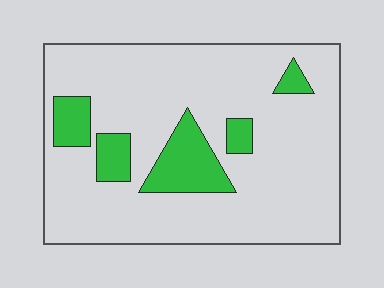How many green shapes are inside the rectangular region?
5.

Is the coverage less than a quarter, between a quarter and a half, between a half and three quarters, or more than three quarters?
Less than a quarter.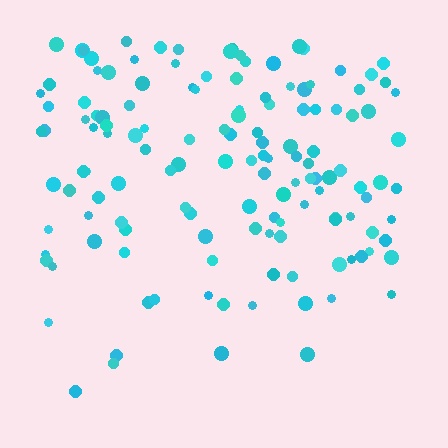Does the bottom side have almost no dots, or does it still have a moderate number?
Still a moderate number, just noticeably fewer than the top.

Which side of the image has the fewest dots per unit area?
The bottom.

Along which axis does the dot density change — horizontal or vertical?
Vertical.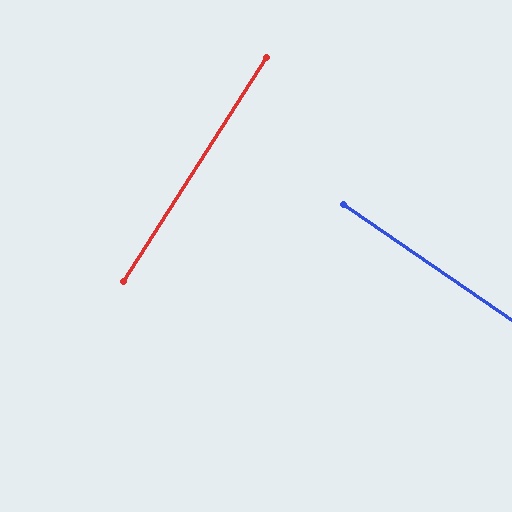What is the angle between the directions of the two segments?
Approximately 88 degrees.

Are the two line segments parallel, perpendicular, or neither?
Perpendicular — they meet at approximately 88°.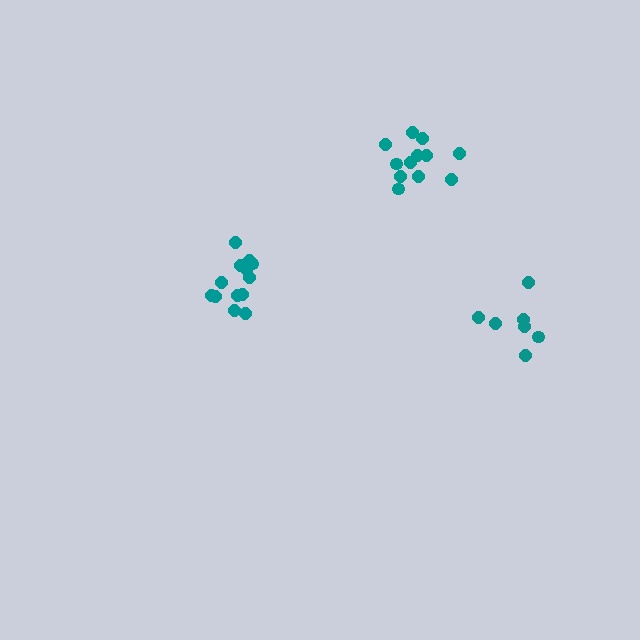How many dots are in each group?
Group 1: 13 dots, Group 2: 7 dots, Group 3: 12 dots (32 total).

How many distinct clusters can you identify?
There are 3 distinct clusters.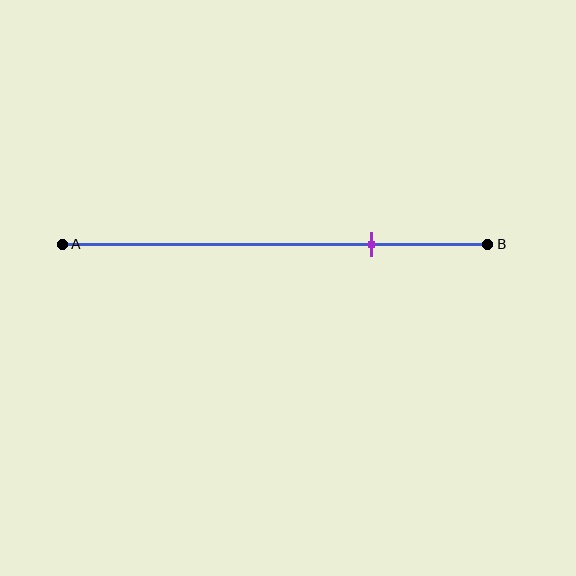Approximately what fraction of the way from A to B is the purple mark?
The purple mark is approximately 75% of the way from A to B.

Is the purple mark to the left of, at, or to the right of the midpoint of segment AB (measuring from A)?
The purple mark is to the right of the midpoint of segment AB.